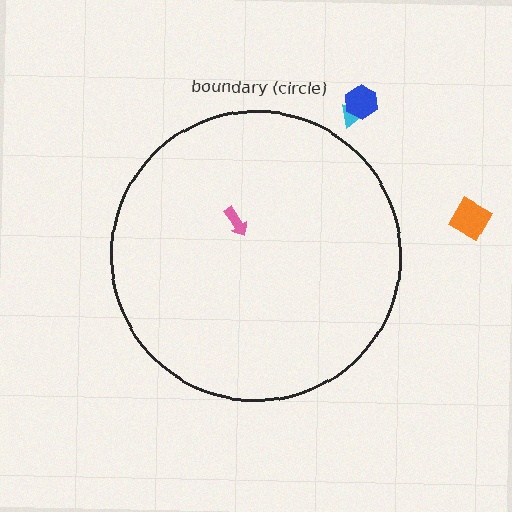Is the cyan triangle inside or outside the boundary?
Outside.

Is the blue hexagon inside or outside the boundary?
Outside.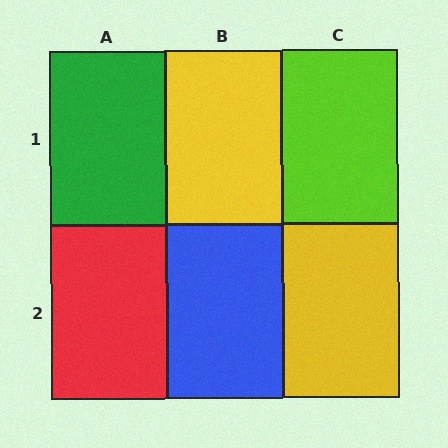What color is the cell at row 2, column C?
Yellow.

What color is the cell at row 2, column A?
Red.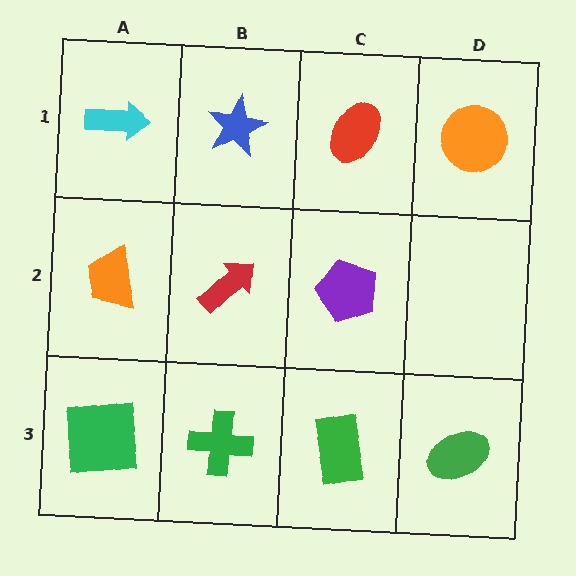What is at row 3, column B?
A green cross.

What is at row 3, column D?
A green ellipse.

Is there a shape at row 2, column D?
No, that cell is empty.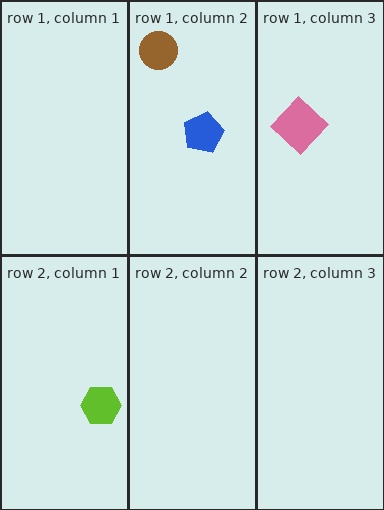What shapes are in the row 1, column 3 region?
The pink diamond.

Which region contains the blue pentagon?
The row 1, column 2 region.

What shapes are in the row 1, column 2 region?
The brown circle, the blue pentagon.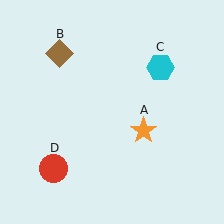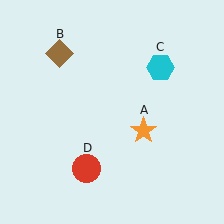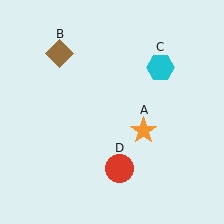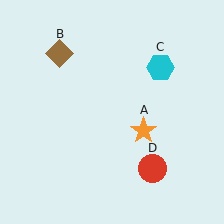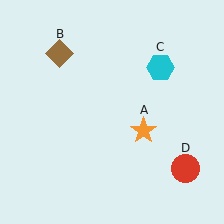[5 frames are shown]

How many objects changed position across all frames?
1 object changed position: red circle (object D).